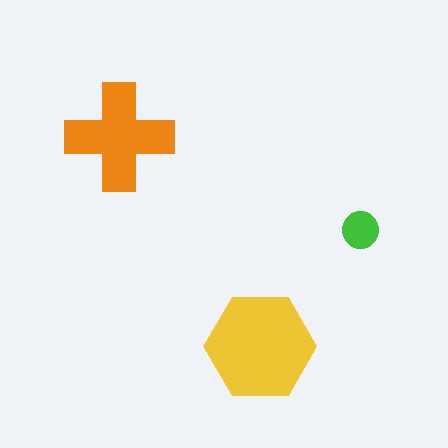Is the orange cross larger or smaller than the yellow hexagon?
Smaller.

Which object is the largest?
The yellow hexagon.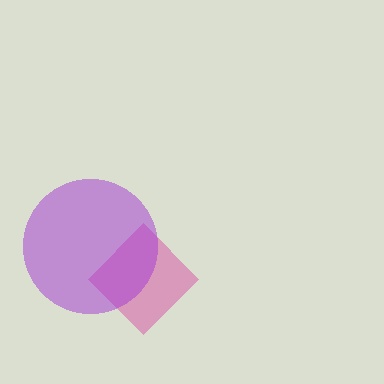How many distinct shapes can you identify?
There are 2 distinct shapes: a pink diamond, a purple circle.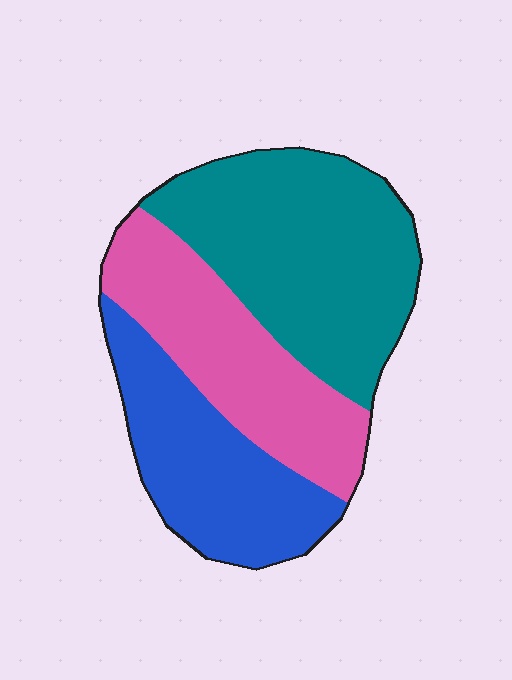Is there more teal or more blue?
Teal.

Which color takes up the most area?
Teal, at roughly 40%.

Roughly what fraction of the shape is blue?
Blue covers roughly 30% of the shape.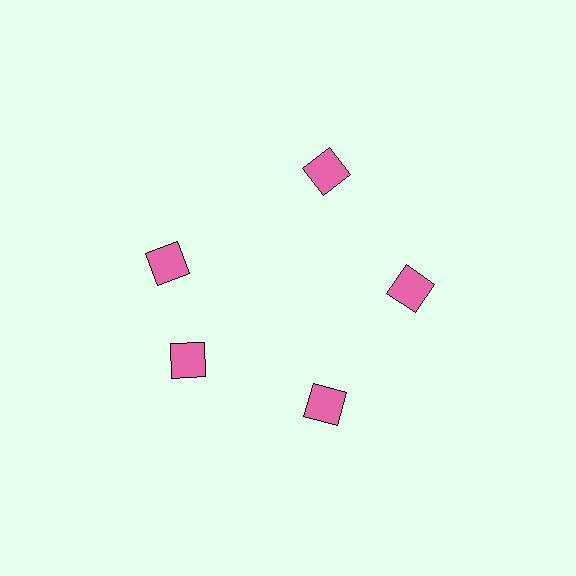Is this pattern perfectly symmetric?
No. The 5 pink squares are arranged in a ring, but one element near the 10 o'clock position is rotated out of alignment along the ring, breaking the 5-fold rotational symmetry.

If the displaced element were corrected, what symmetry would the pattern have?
It would have 5-fold rotational symmetry — the pattern would map onto itself every 72 degrees.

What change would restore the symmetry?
The symmetry would be restored by rotating it back into even spacing with its neighbors so that all 5 squares sit at equal angles and equal distance from the center.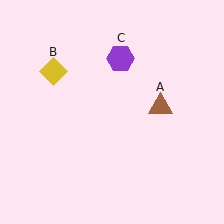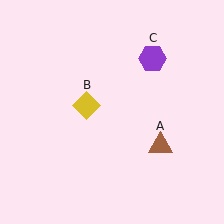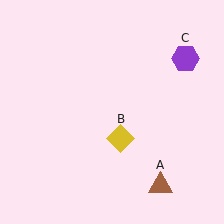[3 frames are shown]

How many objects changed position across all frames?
3 objects changed position: brown triangle (object A), yellow diamond (object B), purple hexagon (object C).